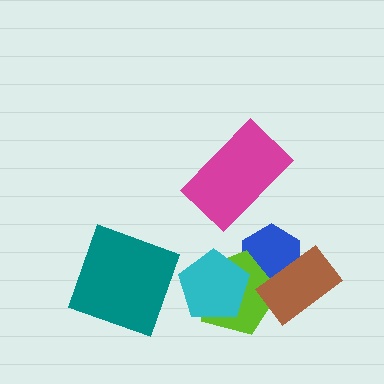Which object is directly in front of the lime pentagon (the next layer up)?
The cyan pentagon is directly in front of the lime pentagon.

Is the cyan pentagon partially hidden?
No, no other shape covers it.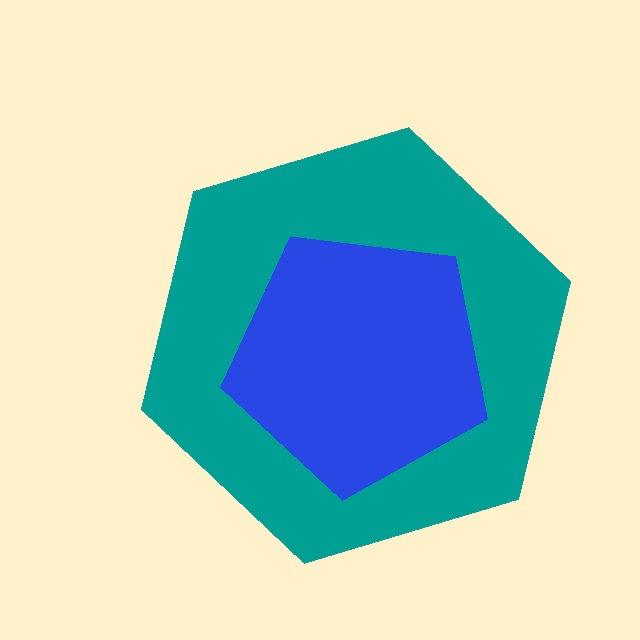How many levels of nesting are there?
2.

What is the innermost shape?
The blue pentagon.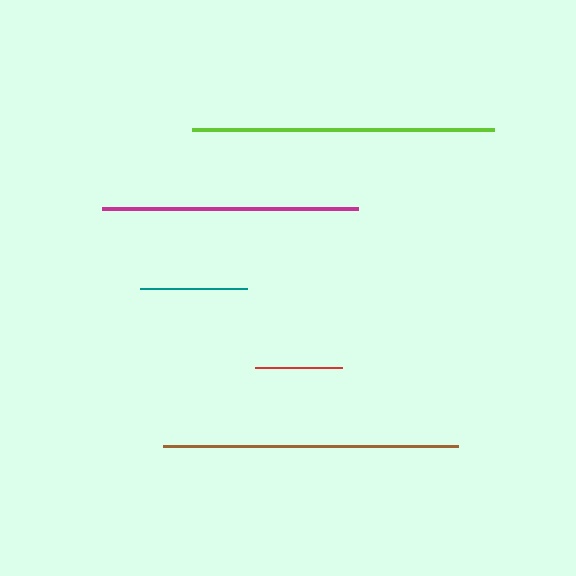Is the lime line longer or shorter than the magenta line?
The lime line is longer than the magenta line.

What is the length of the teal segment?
The teal segment is approximately 107 pixels long.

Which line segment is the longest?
The lime line is the longest at approximately 302 pixels.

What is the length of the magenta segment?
The magenta segment is approximately 255 pixels long.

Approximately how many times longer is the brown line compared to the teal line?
The brown line is approximately 2.8 times the length of the teal line.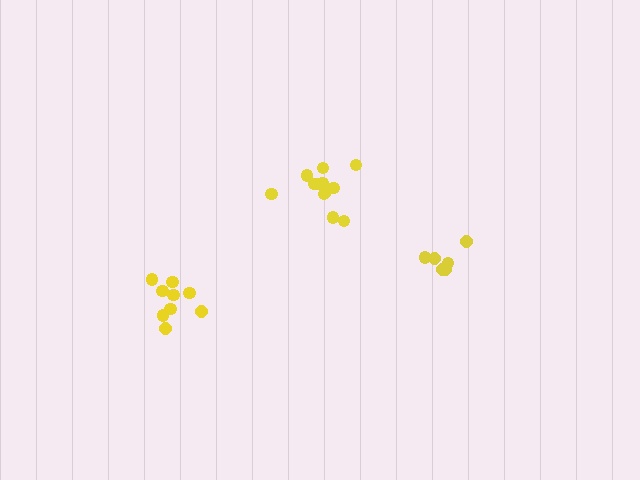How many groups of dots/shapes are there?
There are 3 groups.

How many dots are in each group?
Group 1: 6 dots, Group 2: 12 dots, Group 3: 9 dots (27 total).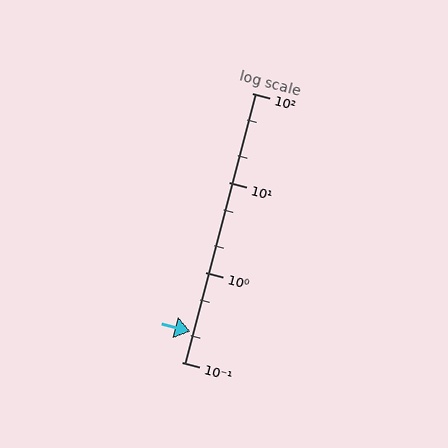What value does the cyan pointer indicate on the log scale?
The pointer indicates approximately 0.22.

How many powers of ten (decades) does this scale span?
The scale spans 3 decades, from 0.1 to 100.